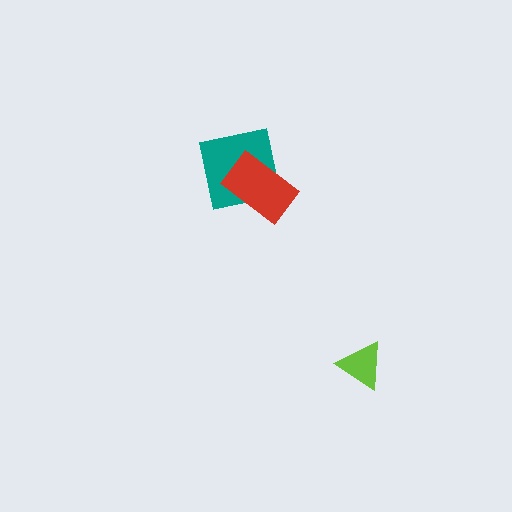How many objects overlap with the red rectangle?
1 object overlaps with the red rectangle.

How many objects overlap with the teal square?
1 object overlaps with the teal square.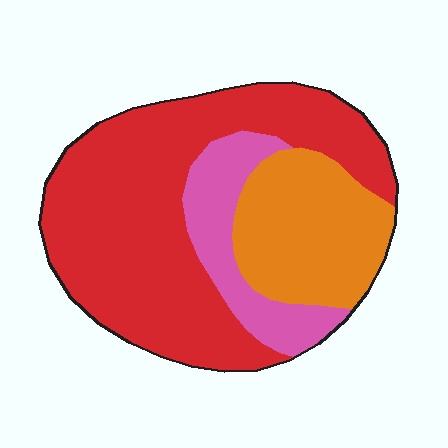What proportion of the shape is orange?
Orange takes up about one quarter (1/4) of the shape.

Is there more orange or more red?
Red.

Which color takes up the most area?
Red, at roughly 60%.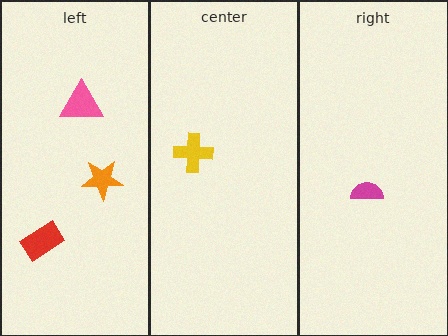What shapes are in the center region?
The yellow cross.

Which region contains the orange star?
The left region.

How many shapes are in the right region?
1.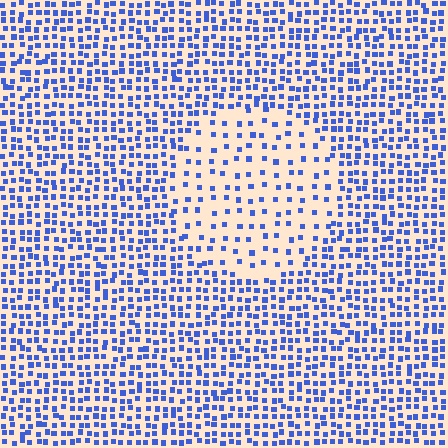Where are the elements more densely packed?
The elements are more densely packed outside the circle boundary.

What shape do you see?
I see a circle.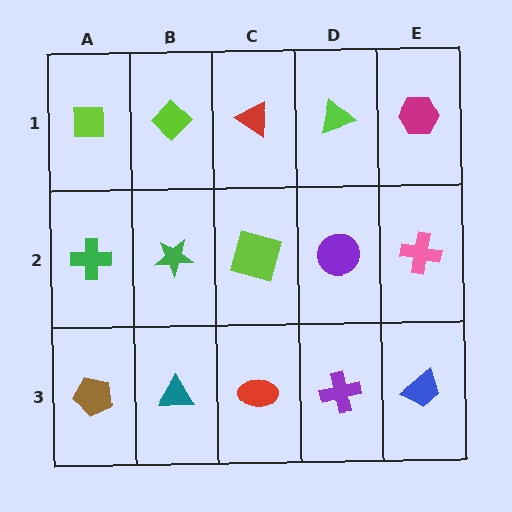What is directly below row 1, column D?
A purple circle.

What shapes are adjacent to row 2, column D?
A lime triangle (row 1, column D), a purple cross (row 3, column D), a lime square (row 2, column C), a pink cross (row 2, column E).